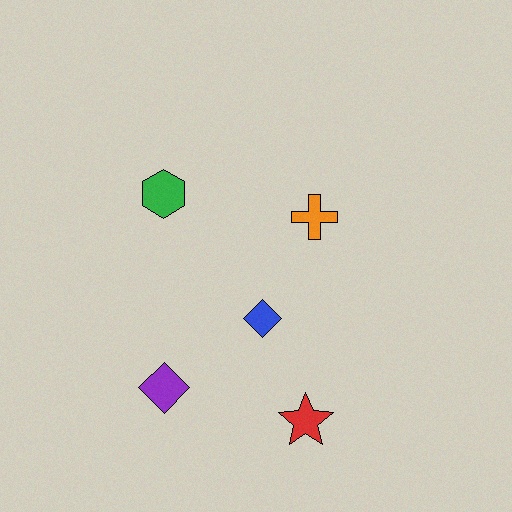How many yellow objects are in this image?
There are no yellow objects.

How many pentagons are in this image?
There are no pentagons.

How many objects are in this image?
There are 5 objects.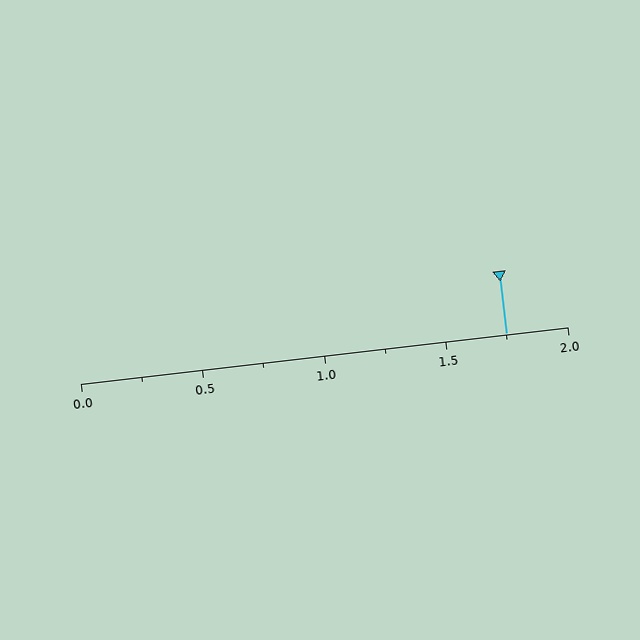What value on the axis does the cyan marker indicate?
The marker indicates approximately 1.75.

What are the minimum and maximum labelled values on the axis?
The axis runs from 0.0 to 2.0.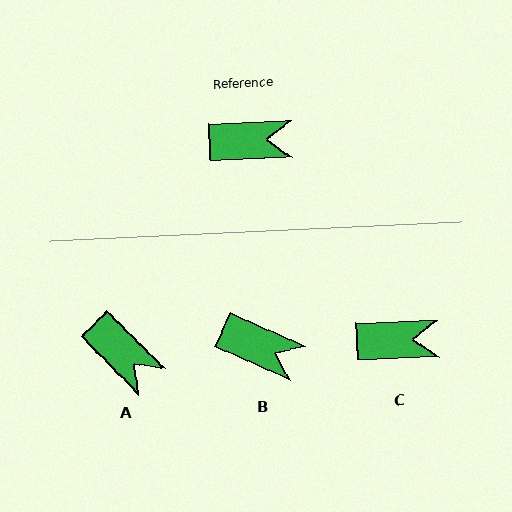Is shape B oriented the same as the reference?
No, it is off by about 26 degrees.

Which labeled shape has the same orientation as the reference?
C.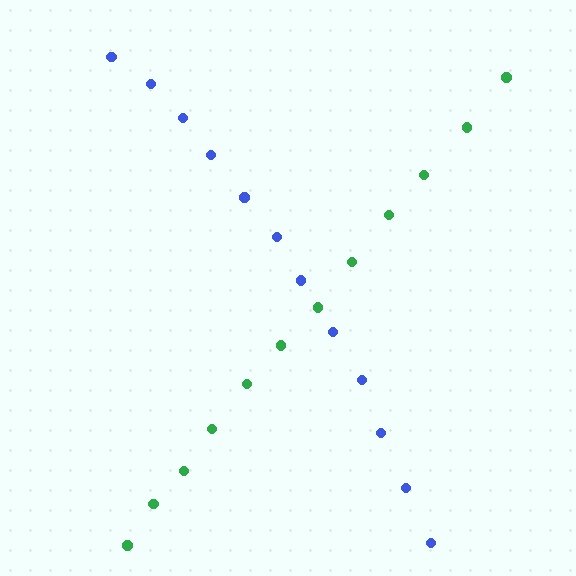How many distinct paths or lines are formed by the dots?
There are 2 distinct paths.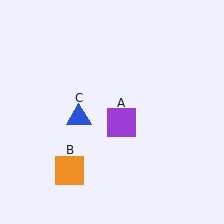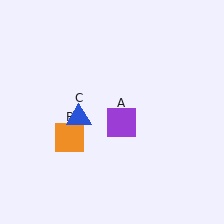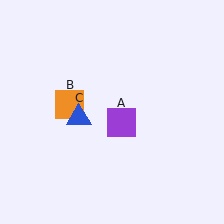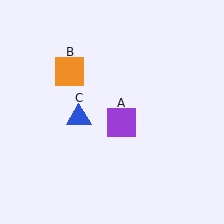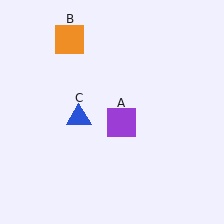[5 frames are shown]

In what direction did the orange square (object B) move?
The orange square (object B) moved up.